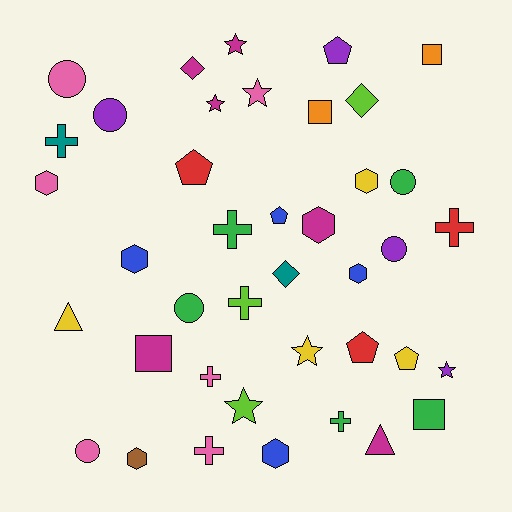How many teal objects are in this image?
There are 2 teal objects.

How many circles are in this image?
There are 6 circles.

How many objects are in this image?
There are 40 objects.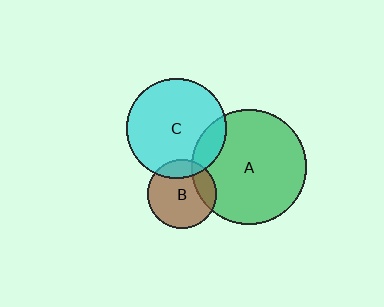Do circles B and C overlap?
Yes.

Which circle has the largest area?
Circle A (green).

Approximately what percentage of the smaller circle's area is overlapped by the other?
Approximately 20%.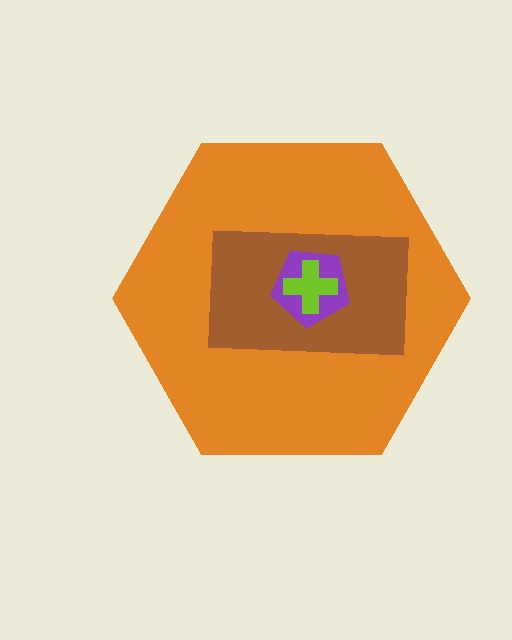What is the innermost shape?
The lime cross.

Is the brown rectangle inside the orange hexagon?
Yes.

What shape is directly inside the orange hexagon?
The brown rectangle.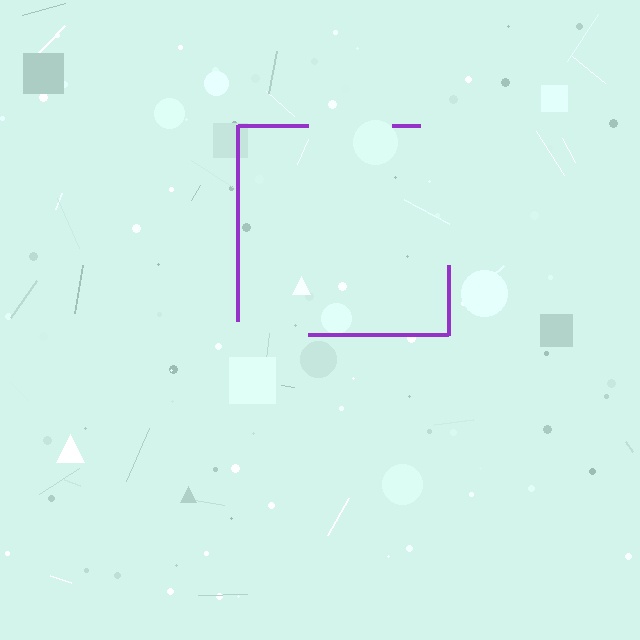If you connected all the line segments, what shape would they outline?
They would outline a square.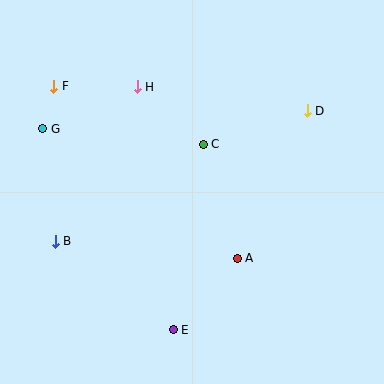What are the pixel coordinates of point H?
Point H is at (137, 87).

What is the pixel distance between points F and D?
The distance between F and D is 255 pixels.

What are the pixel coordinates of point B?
Point B is at (55, 241).